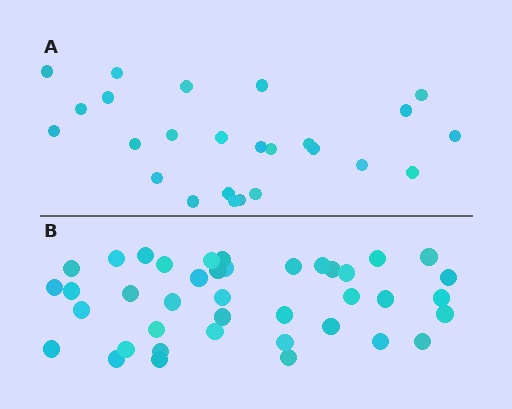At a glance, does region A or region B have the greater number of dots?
Region B (the bottom region) has more dots.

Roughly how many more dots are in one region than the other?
Region B has approximately 15 more dots than region A.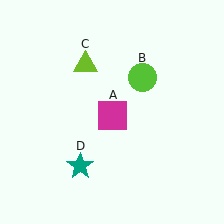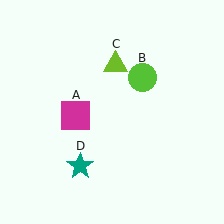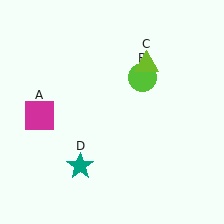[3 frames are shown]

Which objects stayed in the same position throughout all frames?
Lime circle (object B) and teal star (object D) remained stationary.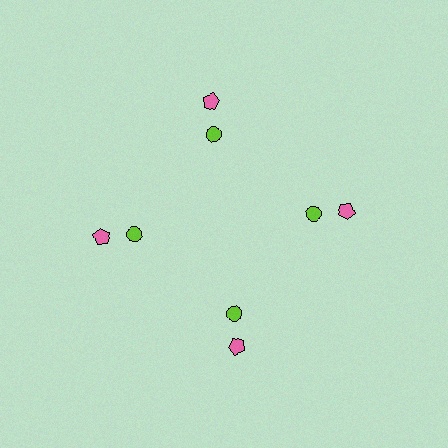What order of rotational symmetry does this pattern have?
This pattern has 4-fold rotational symmetry.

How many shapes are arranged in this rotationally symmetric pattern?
There are 8 shapes, arranged in 4 groups of 2.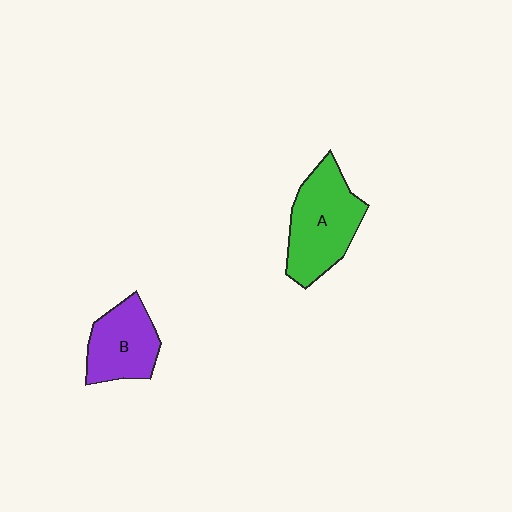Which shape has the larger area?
Shape A (green).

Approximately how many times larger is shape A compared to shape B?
Approximately 1.4 times.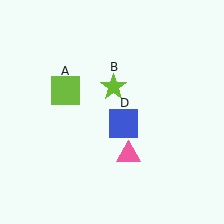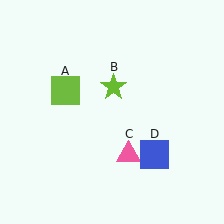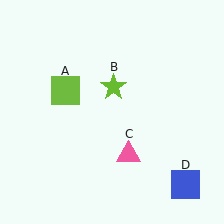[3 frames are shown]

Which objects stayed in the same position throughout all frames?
Lime square (object A) and lime star (object B) and pink triangle (object C) remained stationary.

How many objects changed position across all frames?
1 object changed position: blue square (object D).